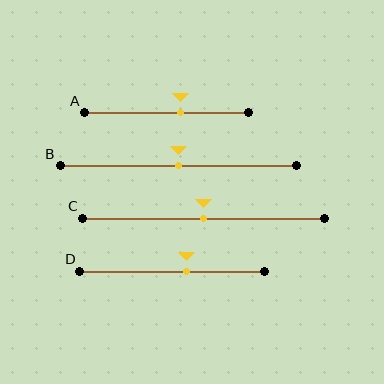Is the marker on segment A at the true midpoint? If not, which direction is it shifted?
No, the marker on segment A is shifted to the right by about 8% of the segment length.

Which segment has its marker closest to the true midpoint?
Segment B has its marker closest to the true midpoint.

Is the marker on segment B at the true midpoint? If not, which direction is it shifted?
Yes, the marker on segment B is at the true midpoint.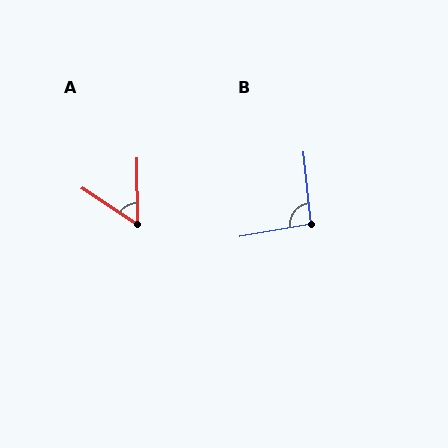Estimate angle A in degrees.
Approximately 57 degrees.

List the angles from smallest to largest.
A (57°), B (94°).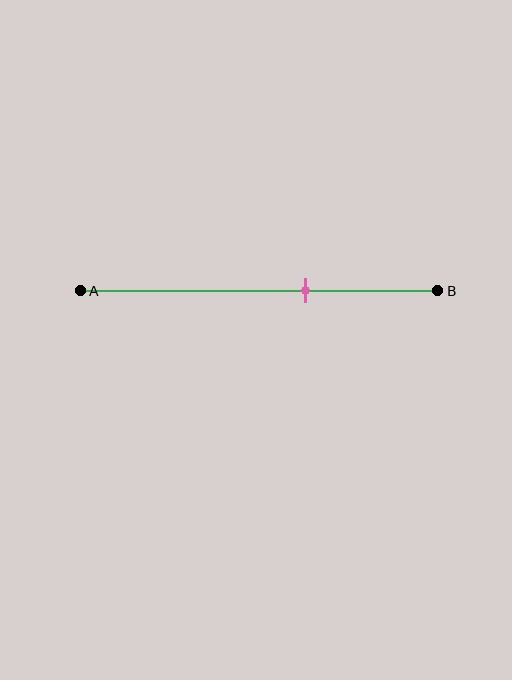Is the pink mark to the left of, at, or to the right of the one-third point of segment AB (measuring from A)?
The pink mark is to the right of the one-third point of segment AB.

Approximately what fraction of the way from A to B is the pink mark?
The pink mark is approximately 65% of the way from A to B.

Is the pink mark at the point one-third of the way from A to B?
No, the mark is at about 65% from A, not at the 33% one-third point.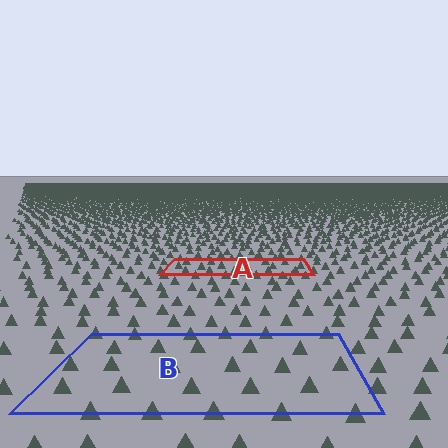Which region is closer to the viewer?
Region B is closer. The texture elements there are larger and more spread out.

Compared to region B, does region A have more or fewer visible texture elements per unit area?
Region A has more texture elements per unit area — they are packed more densely because it is farther away.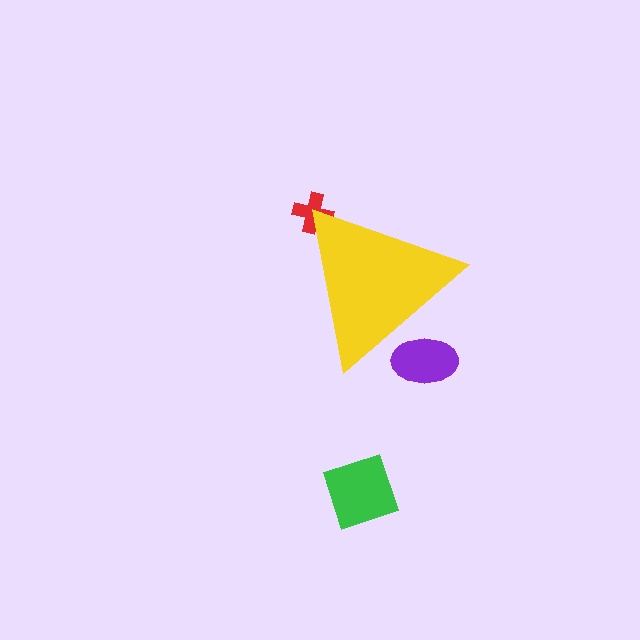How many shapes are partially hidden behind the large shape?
2 shapes are partially hidden.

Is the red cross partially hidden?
Yes, the red cross is partially hidden behind the yellow triangle.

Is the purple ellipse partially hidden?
Yes, the purple ellipse is partially hidden behind the yellow triangle.